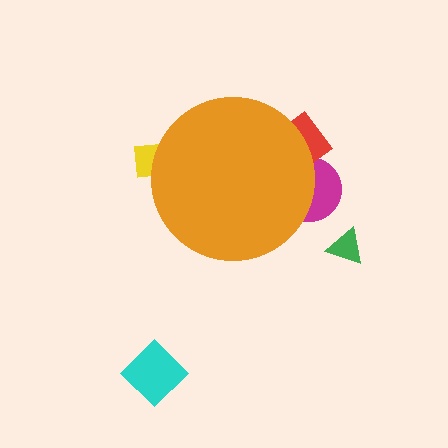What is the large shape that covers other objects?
An orange circle.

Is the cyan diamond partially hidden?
No, the cyan diamond is fully visible.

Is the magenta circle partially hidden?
Yes, the magenta circle is partially hidden behind the orange circle.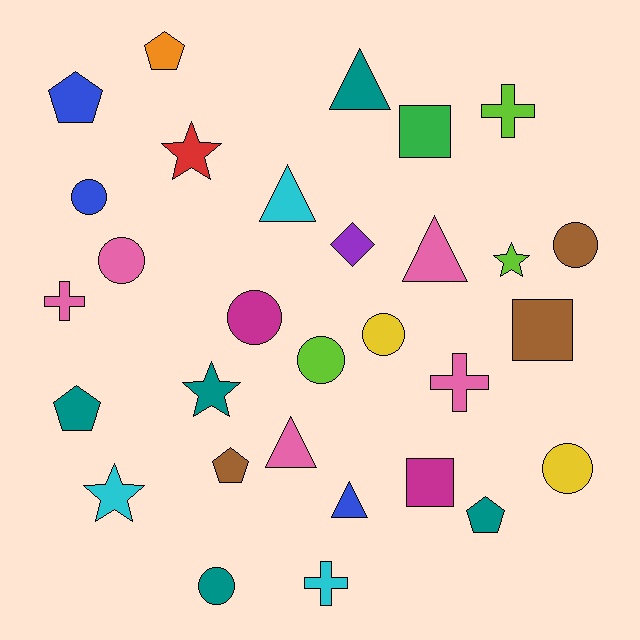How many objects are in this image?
There are 30 objects.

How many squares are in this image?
There are 3 squares.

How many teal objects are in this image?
There are 5 teal objects.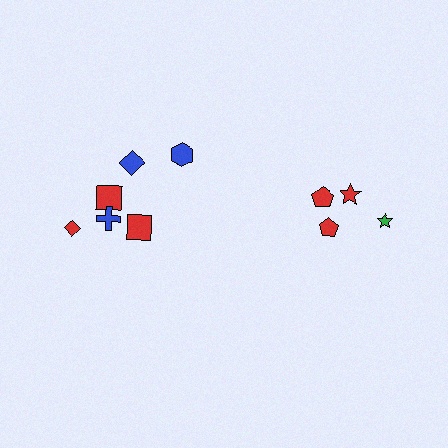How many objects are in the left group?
There are 6 objects.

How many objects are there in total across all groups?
There are 10 objects.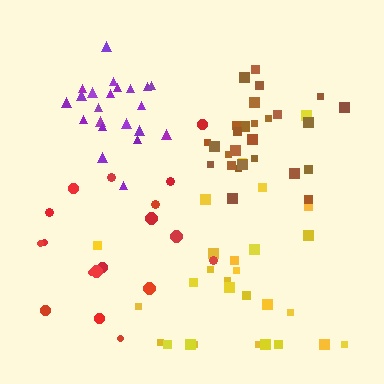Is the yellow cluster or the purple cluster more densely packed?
Purple.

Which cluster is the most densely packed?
Purple.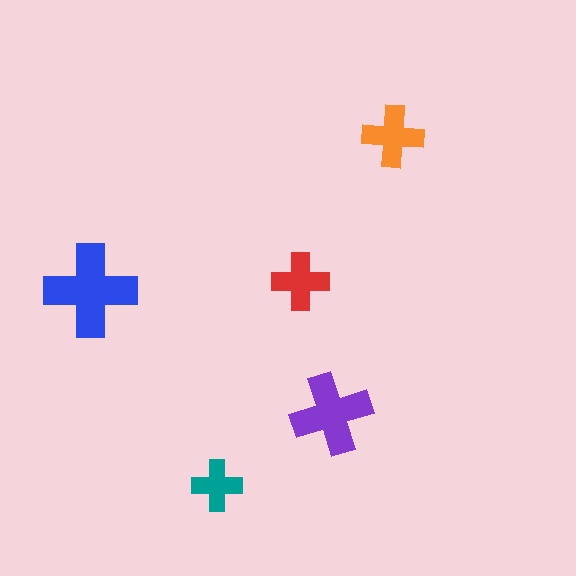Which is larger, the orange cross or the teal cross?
The orange one.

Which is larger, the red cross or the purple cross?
The purple one.